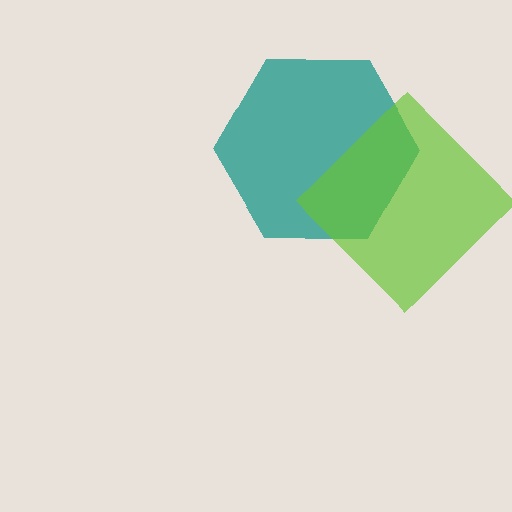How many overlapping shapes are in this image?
There are 2 overlapping shapes in the image.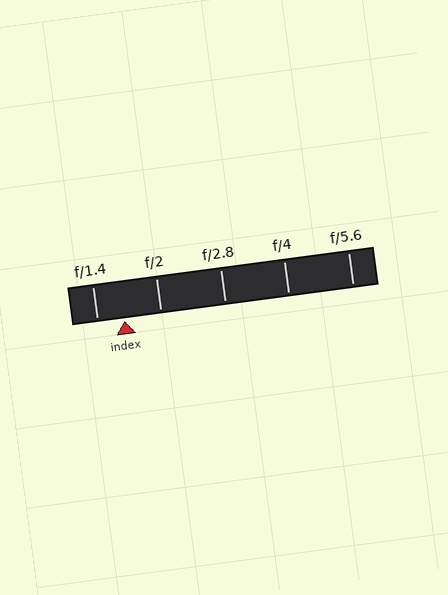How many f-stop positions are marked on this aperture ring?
There are 5 f-stop positions marked.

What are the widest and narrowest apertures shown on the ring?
The widest aperture shown is f/1.4 and the narrowest is f/5.6.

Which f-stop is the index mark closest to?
The index mark is closest to f/1.4.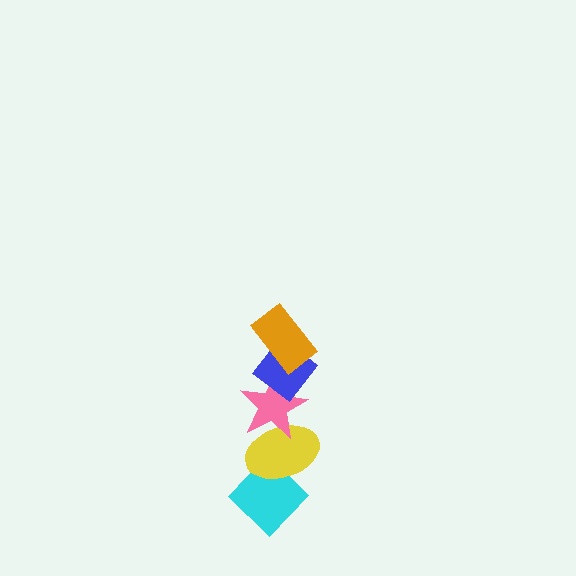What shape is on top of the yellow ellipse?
The pink star is on top of the yellow ellipse.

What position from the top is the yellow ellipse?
The yellow ellipse is 4th from the top.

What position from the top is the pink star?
The pink star is 3rd from the top.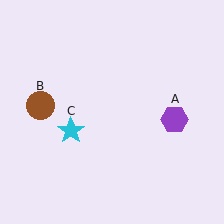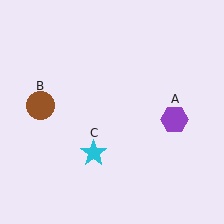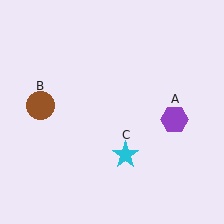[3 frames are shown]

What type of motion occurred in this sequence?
The cyan star (object C) rotated counterclockwise around the center of the scene.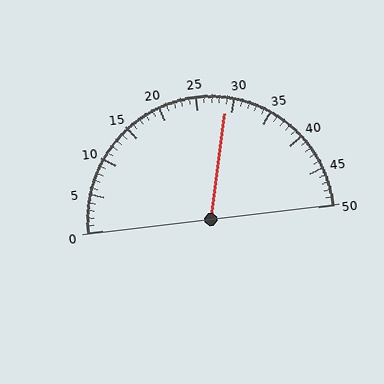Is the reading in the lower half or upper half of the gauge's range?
The reading is in the upper half of the range (0 to 50).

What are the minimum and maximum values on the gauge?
The gauge ranges from 0 to 50.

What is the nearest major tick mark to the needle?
The nearest major tick mark is 30.